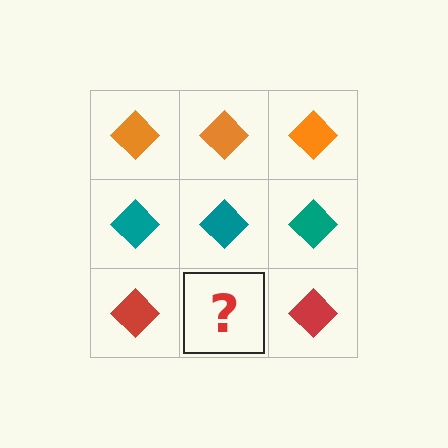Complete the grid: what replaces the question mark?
The question mark should be replaced with a red diamond.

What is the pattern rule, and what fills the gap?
The rule is that each row has a consistent color. The gap should be filled with a red diamond.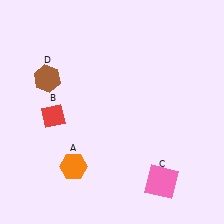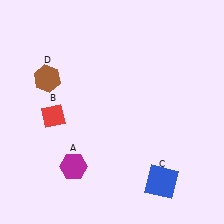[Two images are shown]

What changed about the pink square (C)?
In Image 1, C is pink. In Image 2, it changed to blue.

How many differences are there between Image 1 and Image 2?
There are 2 differences between the two images.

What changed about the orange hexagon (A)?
In Image 1, A is orange. In Image 2, it changed to magenta.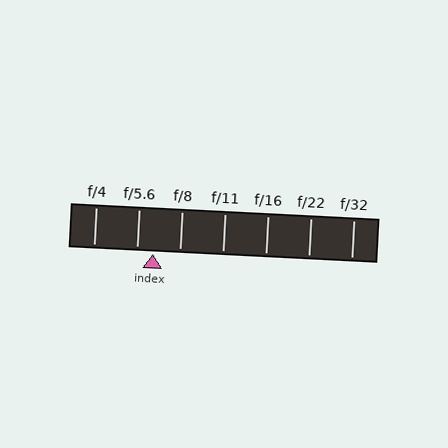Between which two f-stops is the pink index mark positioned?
The index mark is between f/5.6 and f/8.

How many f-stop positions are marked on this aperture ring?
There are 7 f-stop positions marked.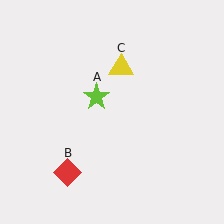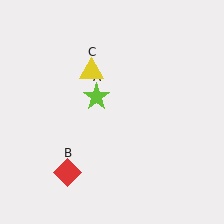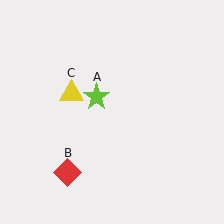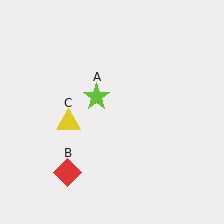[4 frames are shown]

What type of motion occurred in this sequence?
The yellow triangle (object C) rotated counterclockwise around the center of the scene.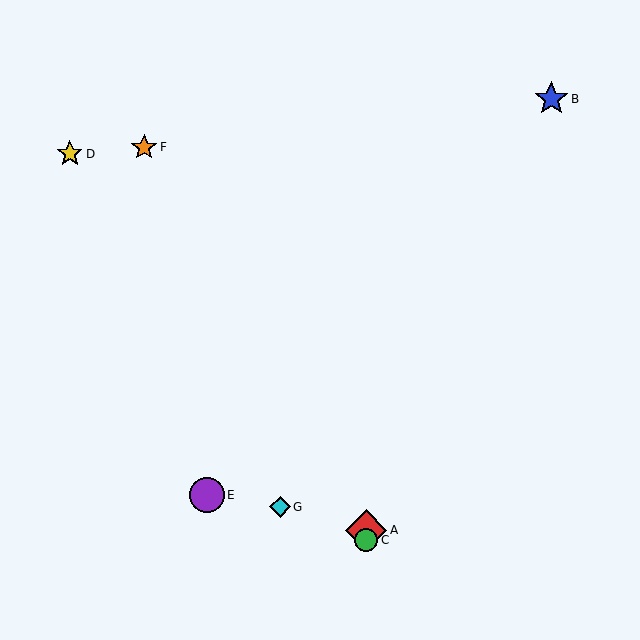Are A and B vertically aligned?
No, A is at x≈366 and B is at x≈551.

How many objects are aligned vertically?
2 objects (A, C) are aligned vertically.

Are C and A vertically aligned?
Yes, both are at x≈366.